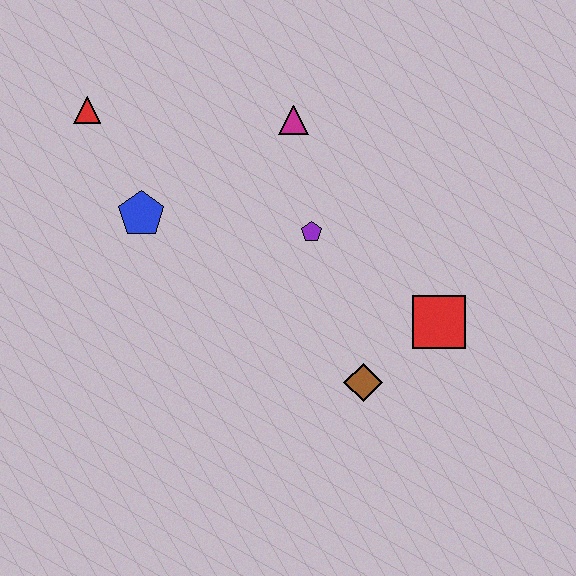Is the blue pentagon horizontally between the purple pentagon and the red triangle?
Yes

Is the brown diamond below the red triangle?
Yes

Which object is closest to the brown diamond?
The red square is closest to the brown diamond.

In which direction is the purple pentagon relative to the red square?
The purple pentagon is to the left of the red square.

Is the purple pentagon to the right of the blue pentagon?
Yes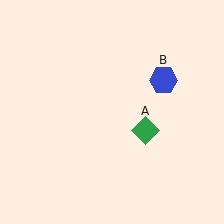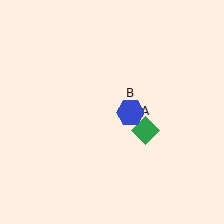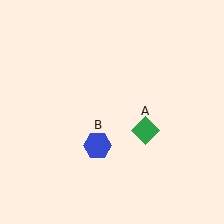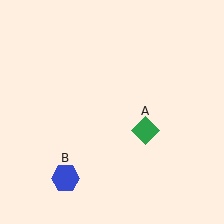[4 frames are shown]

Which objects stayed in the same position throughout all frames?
Green diamond (object A) remained stationary.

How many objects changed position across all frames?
1 object changed position: blue hexagon (object B).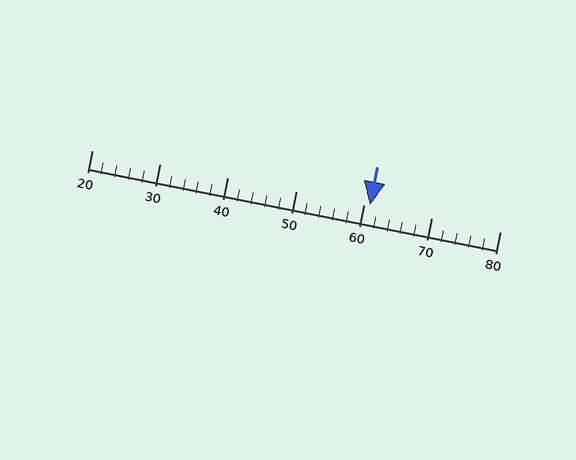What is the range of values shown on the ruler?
The ruler shows values from 20 to 80.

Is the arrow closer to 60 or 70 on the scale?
The arrow is closer to 60.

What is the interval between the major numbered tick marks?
The major tick marks are spaced 10 units apart.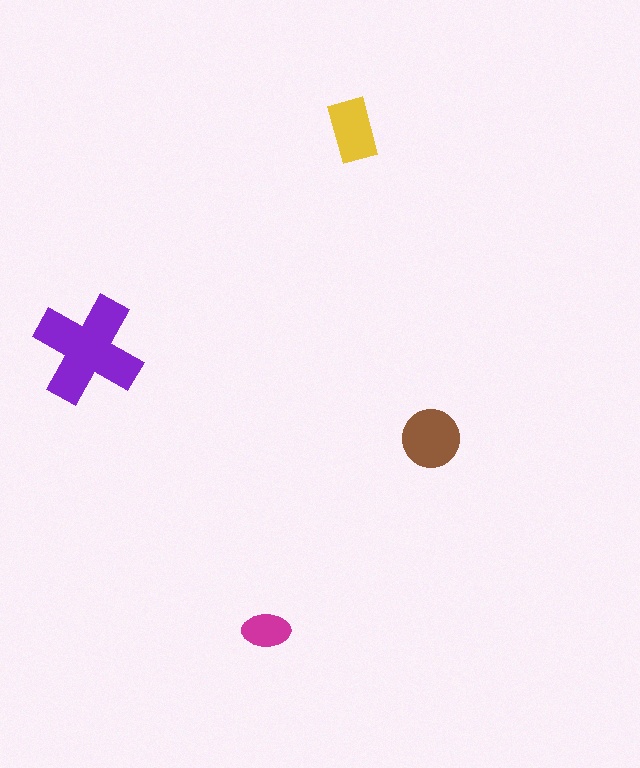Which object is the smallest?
The magenta ellipse.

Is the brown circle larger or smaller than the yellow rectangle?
Larger.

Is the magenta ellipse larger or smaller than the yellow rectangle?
Smaller.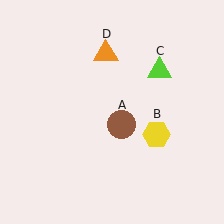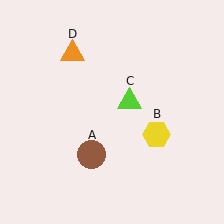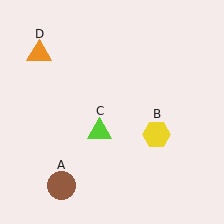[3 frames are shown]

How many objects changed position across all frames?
3 objects changed position: brown circle (object A), lime triangle (object C), orange triangle (object D).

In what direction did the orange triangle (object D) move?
The orange triangle (object D) moved left.